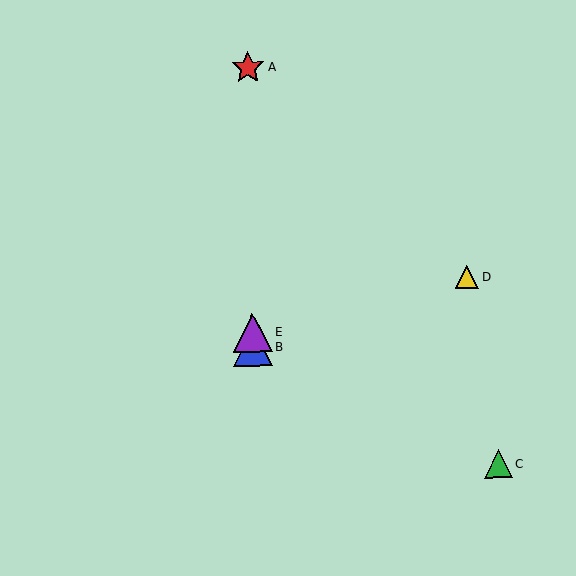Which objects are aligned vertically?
Objects A, B, E are aligned vertically.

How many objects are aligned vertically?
3 objects (A, B, E) are aligned vertically.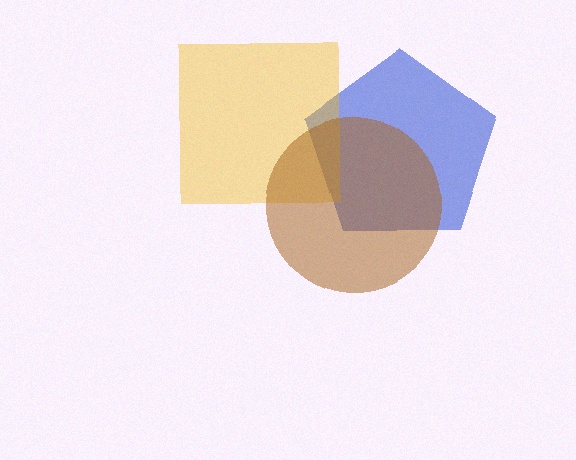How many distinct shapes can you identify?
There are 3 distinct shapes: a blue pentagon, a yellow square, a brown circle.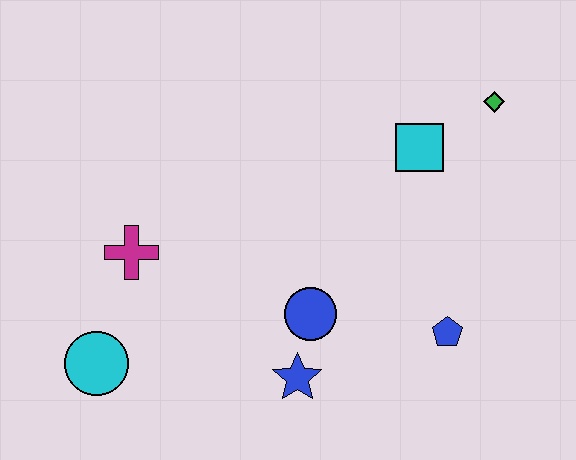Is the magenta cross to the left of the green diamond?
Yes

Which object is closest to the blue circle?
The blue star is closest to the blue circle.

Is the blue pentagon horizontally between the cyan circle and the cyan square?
No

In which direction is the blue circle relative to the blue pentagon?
The blue circle is to the left of the blue pentagon.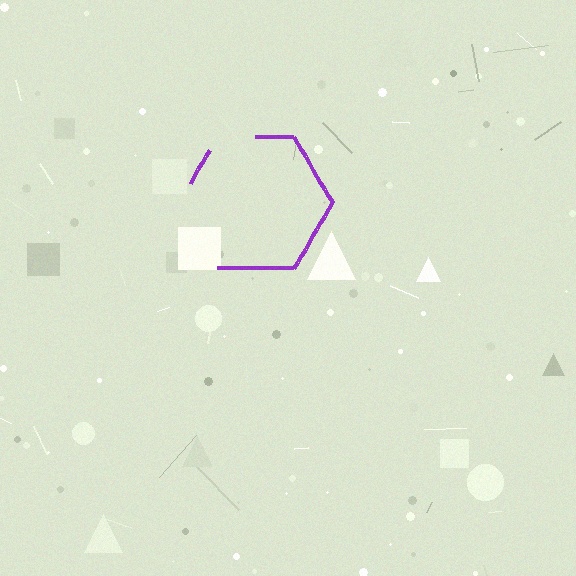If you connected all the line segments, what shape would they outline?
They would outline a hexagon.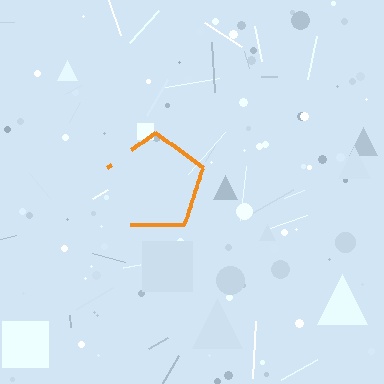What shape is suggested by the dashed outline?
The dashed outline suggests a pentagon.